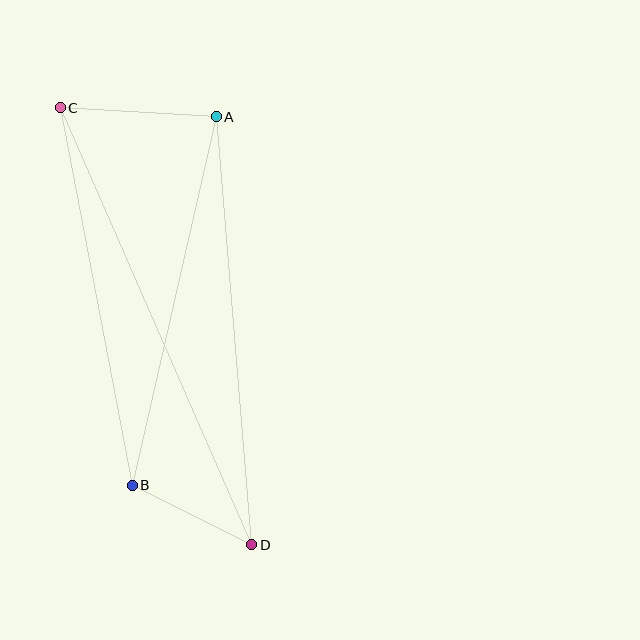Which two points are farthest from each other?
Points C and D are farthest from each other.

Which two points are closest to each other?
Points B and D are closest to each other.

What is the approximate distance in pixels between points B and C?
The distance between B and C is approximately 384 pixels.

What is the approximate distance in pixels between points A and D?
The distance between A and D is approximately 429 pixels.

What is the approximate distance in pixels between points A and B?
The distance between A and B is approximately 378 pixels.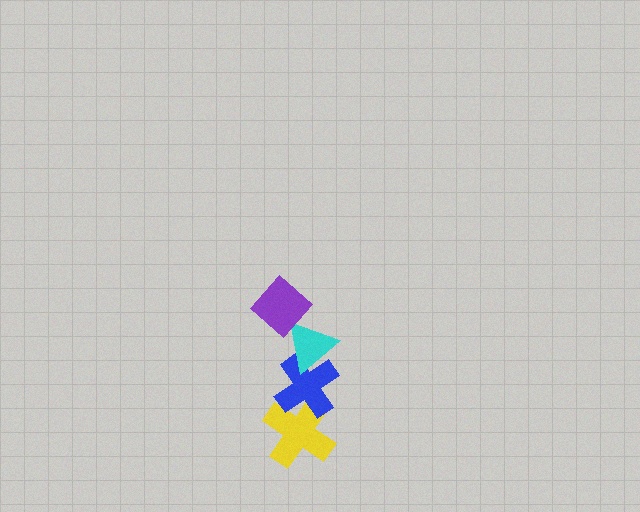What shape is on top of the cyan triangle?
The purple diamond is on top of the cyan triangle.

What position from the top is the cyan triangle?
The cyan triangle is 2nd from the top.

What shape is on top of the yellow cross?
The blue cross is on top of the yellow cross.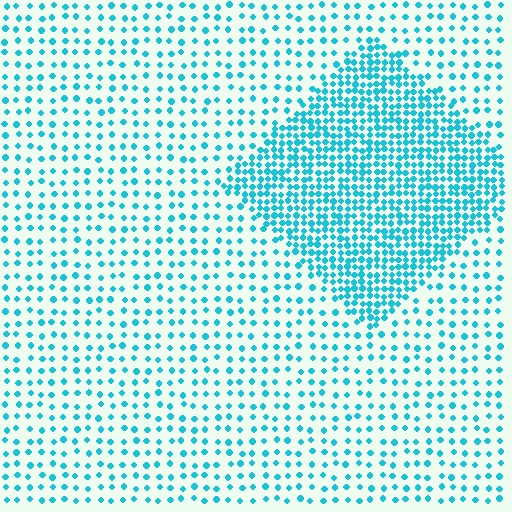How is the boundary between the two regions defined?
The boundary is defined by a change in element density (approximately 2.6x ratio). All elements are the same color, size, and shape.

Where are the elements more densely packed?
The elements are more densely packed inside the diamond boundary.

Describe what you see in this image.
The image contains small cyan elements arranged at two different densities. A diamond-shaped region is visible where the elements are more densely packed than the surrounding area.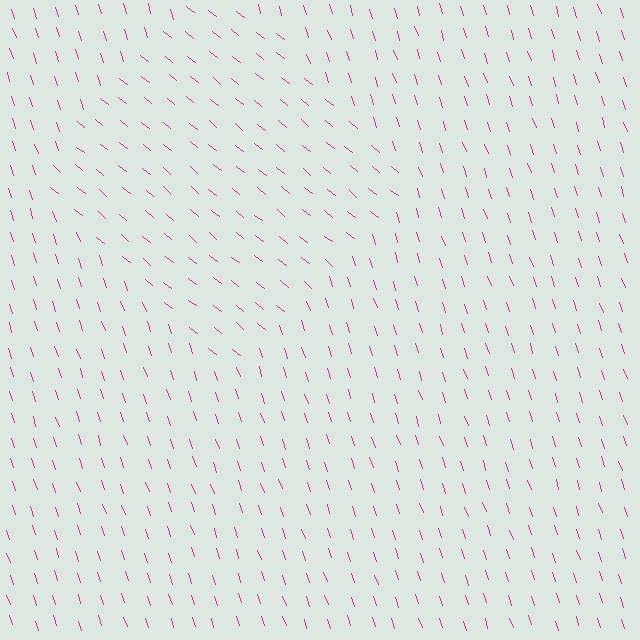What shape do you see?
I see a diamond.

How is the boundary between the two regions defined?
The boundary is defined purely by a change in line orientation (approximately 33 degrees difference). All lines are the same color and thickness.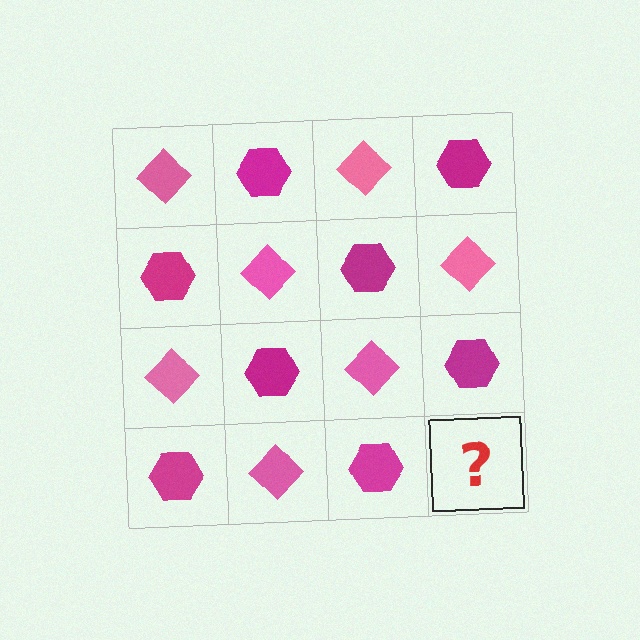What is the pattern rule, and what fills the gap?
The rule is that it alternates pink diamond and magenta hexagon in a checkerboard pattern. The gap should be filled with a pink diamond.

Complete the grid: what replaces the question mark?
The question mark should be replaced with a pink diamond.